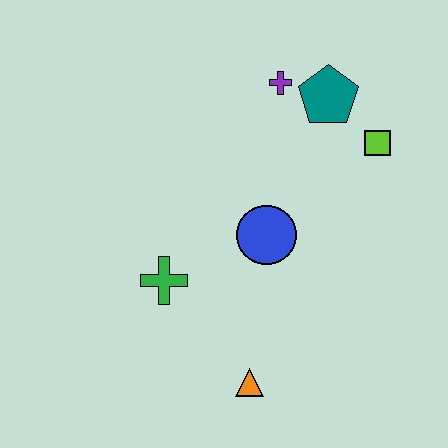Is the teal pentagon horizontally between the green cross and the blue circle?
No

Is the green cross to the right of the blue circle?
No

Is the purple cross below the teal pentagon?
No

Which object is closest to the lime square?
The teal pentagon is closest to the lime square.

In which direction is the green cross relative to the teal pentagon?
The green cross is below the teal pentagon.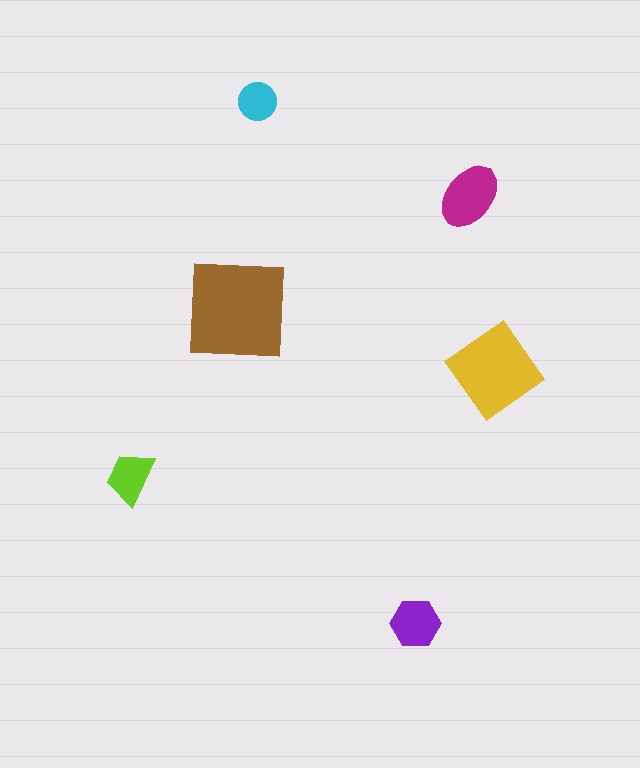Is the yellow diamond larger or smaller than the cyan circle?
Larger.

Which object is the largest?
The brown square.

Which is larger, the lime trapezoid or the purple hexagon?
The purple hexagon.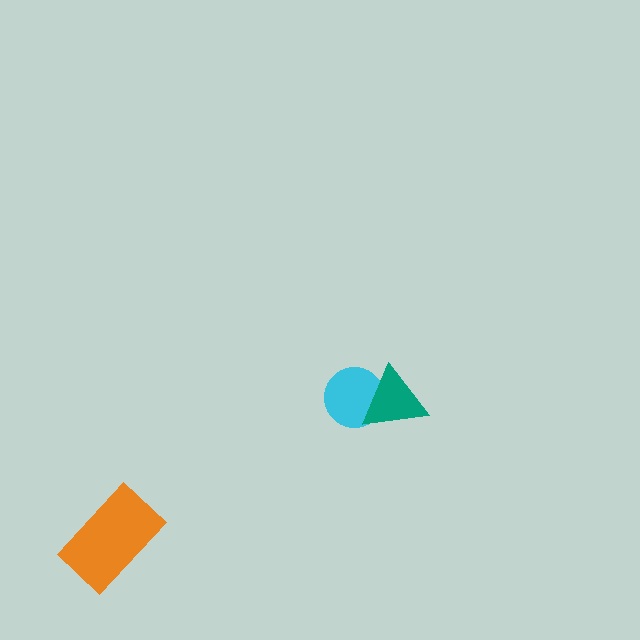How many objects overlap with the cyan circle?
1 object overlaps with the cyan circle.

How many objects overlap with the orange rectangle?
0 objects overlap with the orange rectangle.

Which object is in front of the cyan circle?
The teal triangle is in front of the cyan circle.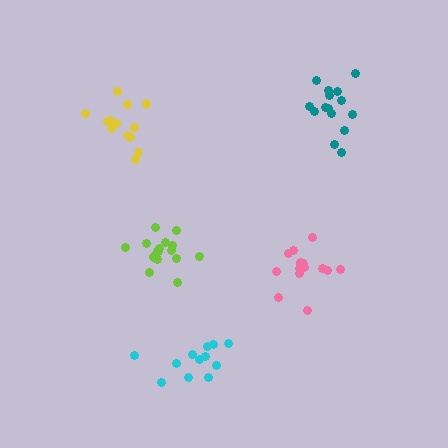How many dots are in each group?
Group 1: 15 dots, Group 2: 12 dots, Group 3: 16 dots, Group 4: 15 dots, Group 5: 13 dots (71 total).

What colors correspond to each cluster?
The clusters are colored: teal, cyan, lime, pink, yellow.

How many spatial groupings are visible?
There are 5 spatial groupings.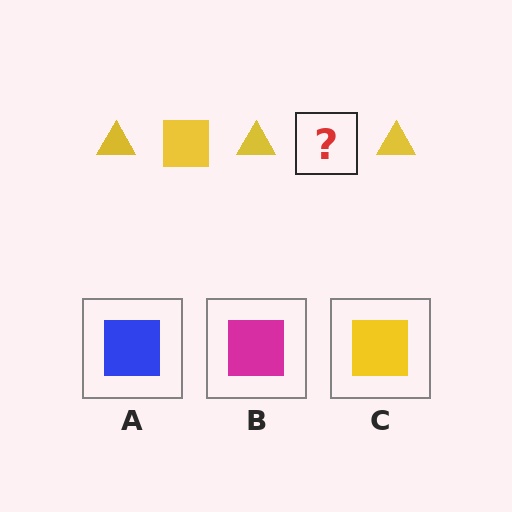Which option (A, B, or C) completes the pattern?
C.